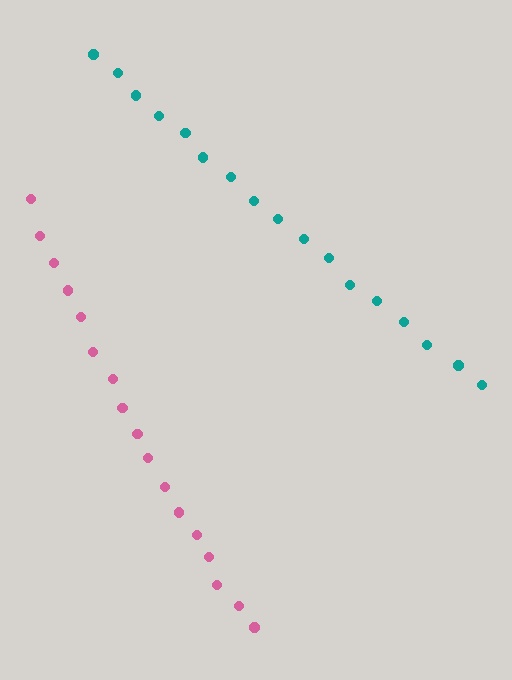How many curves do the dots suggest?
There are 2 distinct paths.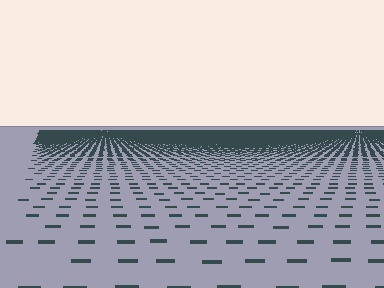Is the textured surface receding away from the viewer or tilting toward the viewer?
The surface is receding away from the viewer. Texture elements get smaller and denser toward the top.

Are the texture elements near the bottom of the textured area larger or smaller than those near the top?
Larger. Near the bottom, elements are closer to the viewer and appear at a bigger on-screen size.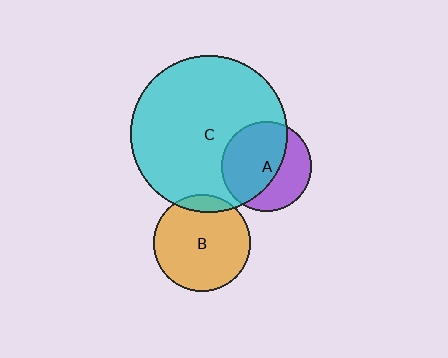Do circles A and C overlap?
Yes.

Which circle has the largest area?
Circle C (cyan).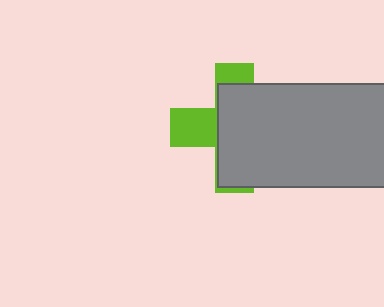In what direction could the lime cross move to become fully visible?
The lime cross could move left. That would shift it out from behind the gray rectangle entirely.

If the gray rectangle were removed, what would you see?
You would see the complete lime cross.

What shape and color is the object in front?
The object in front is a gray rectangle.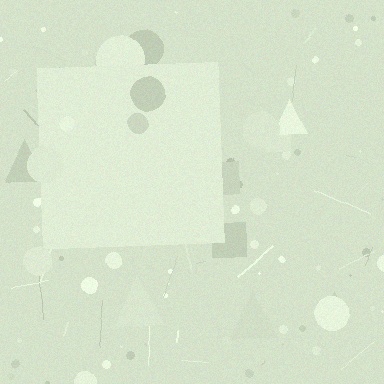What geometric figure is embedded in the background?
A square is embedded in the background.